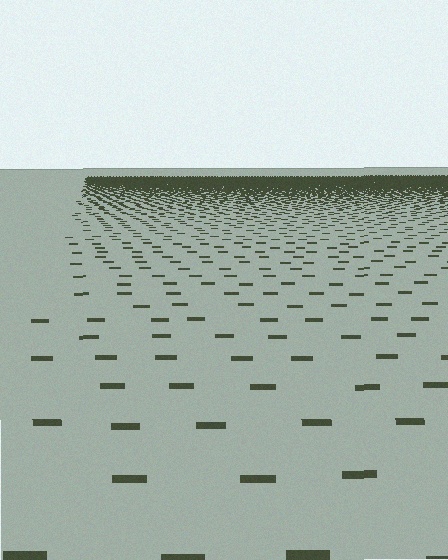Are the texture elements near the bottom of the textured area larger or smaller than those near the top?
Larger. Near the bottom, elements are closer to the viewer and appear at a bigger on-screen size.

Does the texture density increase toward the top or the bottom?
Density increases toward the top.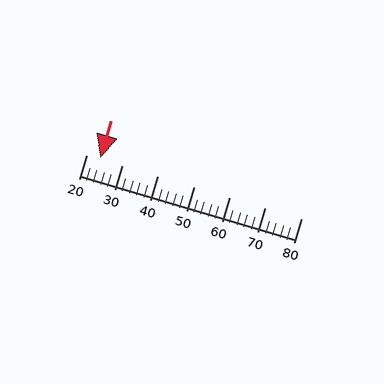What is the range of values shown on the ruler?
The ruler shows values from 20 to 80.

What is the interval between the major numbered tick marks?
The major tick marks are spaced 10 units apart.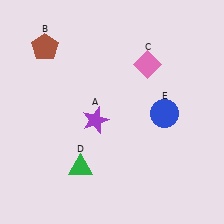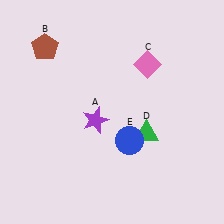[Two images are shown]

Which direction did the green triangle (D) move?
The green triangle (D) moved right.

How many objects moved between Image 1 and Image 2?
2 objects moved between the two images.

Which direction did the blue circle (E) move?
The blue circle (E) moved left.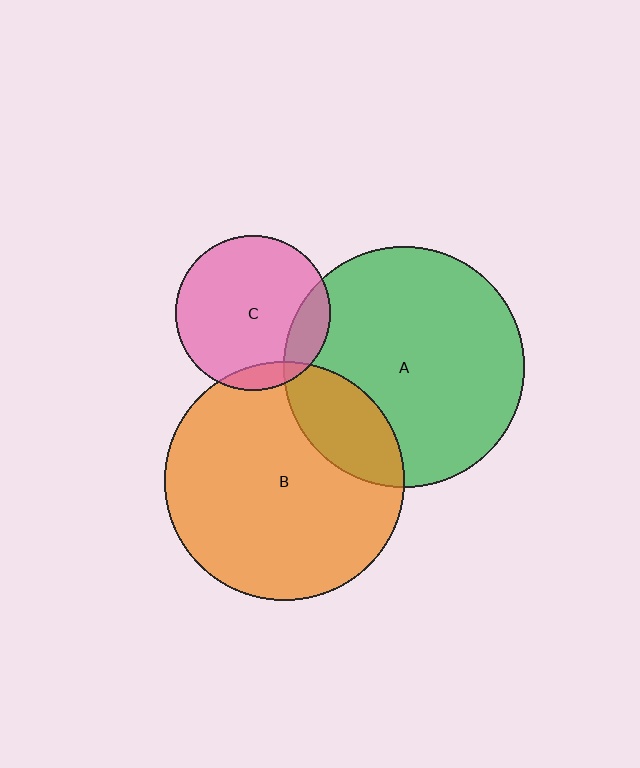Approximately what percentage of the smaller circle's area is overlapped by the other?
Approximately 10%.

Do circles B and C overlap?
Yes.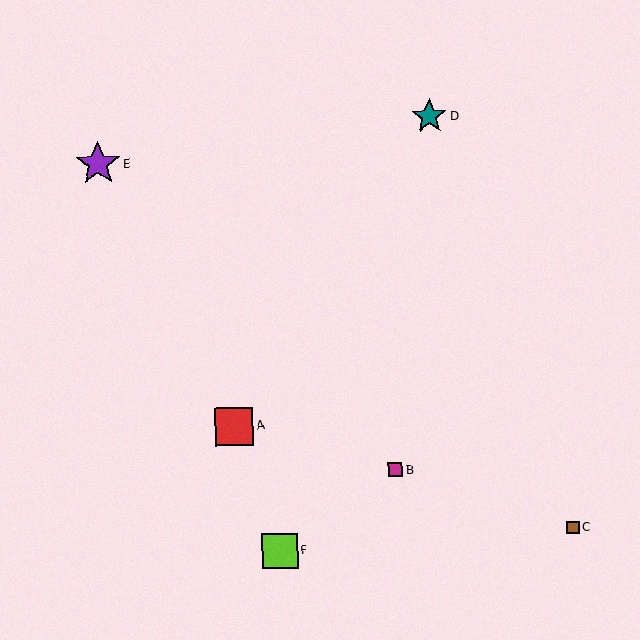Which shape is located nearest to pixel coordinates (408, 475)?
The magenta square (labeled B) at (395, 470) is nearest to that location.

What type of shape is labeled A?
Shape A is a red square.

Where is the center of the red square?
The center of the red square is at (234, 426).